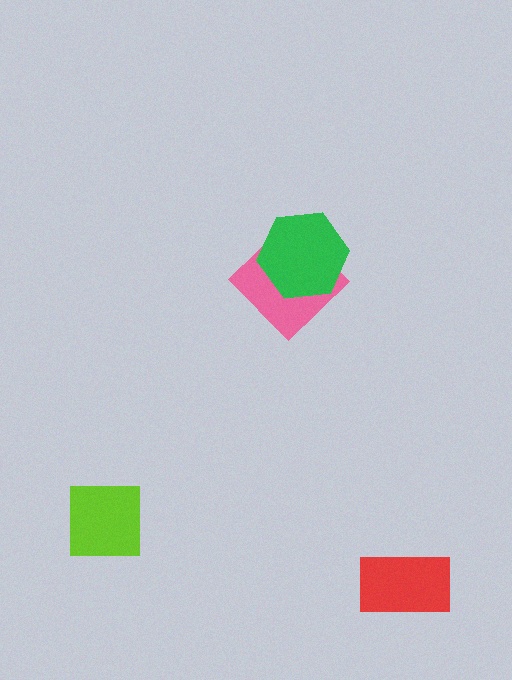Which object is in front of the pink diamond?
The green hexagon is in front of the pink diamond.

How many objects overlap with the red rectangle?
0 objects overlap with the red rectangle.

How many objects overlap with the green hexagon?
1 object overlaps with the green hexagon.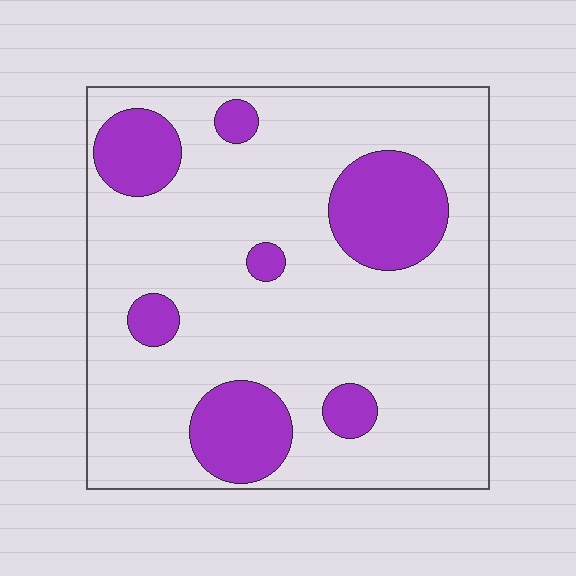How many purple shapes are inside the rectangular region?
7.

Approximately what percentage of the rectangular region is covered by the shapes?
Approximately 20%.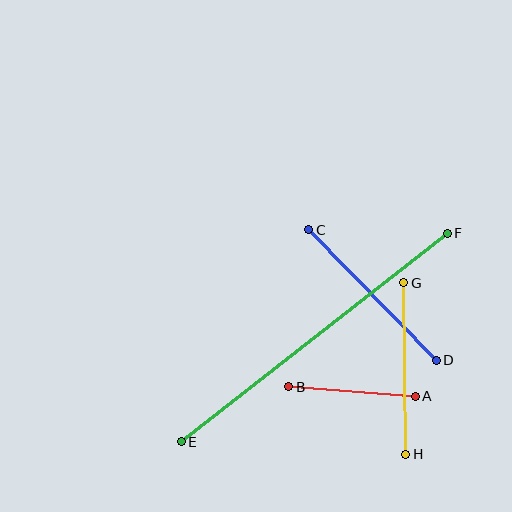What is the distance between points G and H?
The distance is approximately 172 pixels.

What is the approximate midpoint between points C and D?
The midpoint is at approximately (373, 295) pixels.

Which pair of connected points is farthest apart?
Points E and F are farthest apart.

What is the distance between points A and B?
The distance is approximately 127 pixels.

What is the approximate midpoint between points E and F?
The midpoint is at approximately (314, 337) pixels.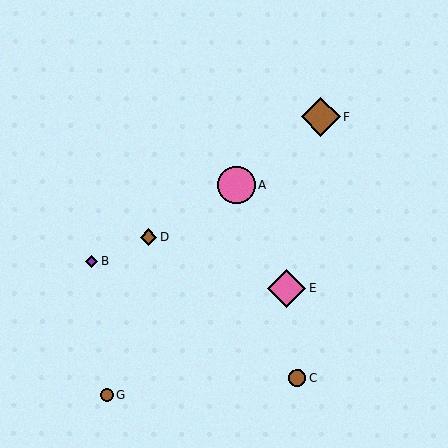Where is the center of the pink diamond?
The center of the pink diamond is at (286, 289).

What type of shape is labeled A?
Shape A is a pink circle.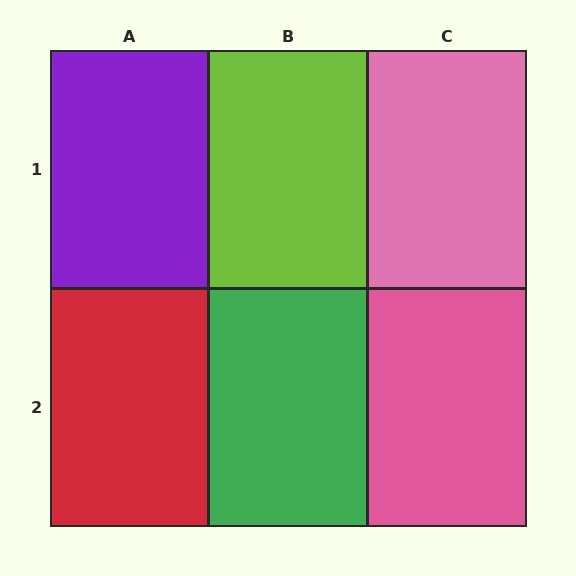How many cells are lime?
1 cell is lime.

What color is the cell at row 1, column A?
Purple.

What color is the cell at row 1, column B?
Lime.